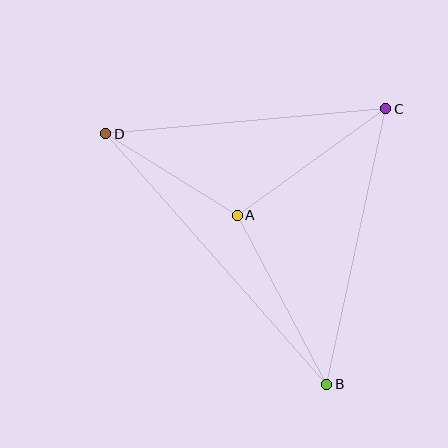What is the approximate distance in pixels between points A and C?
The distance between A and C is approximately 183 pixels.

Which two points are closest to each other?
Points A and D are closest to each other.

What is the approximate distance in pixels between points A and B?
The distance between A and B is approximately 191 pixels.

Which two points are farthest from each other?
Points B and D are farthest from each other.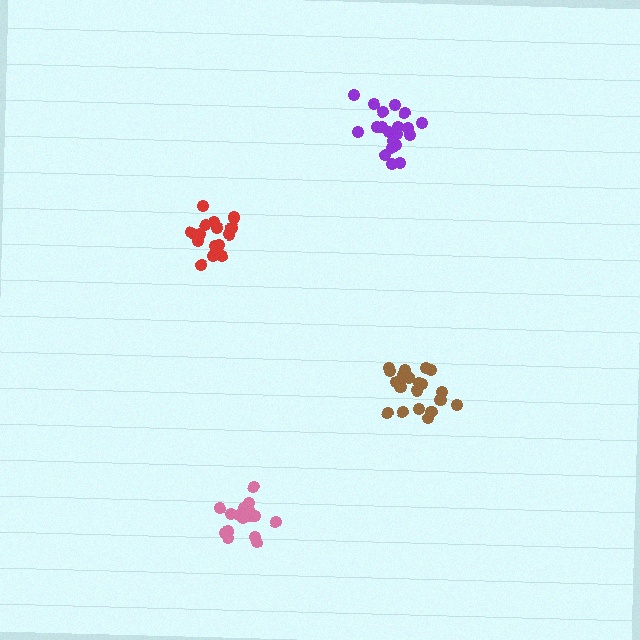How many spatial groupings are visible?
There are 4 spatial groupings.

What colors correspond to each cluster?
The clusters are colored: brown, red, pink, purple.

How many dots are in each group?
Group 1: 21 dots, Group 2: 16 dots, Group 3: 17 dots, Group 4: 20 dots (74 total).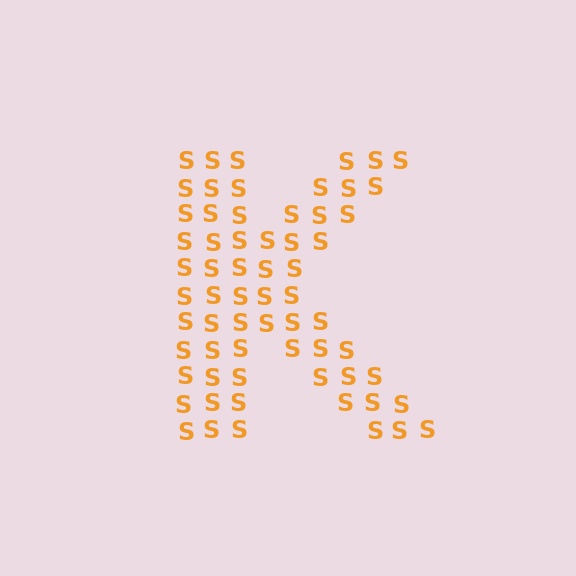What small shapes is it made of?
It is made of small letter S's.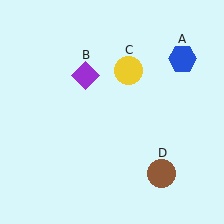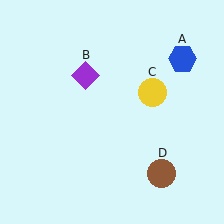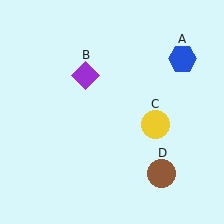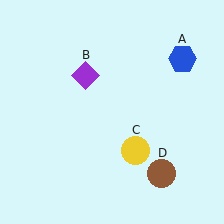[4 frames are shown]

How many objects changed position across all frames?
1 object changed position: yellow circle (object C).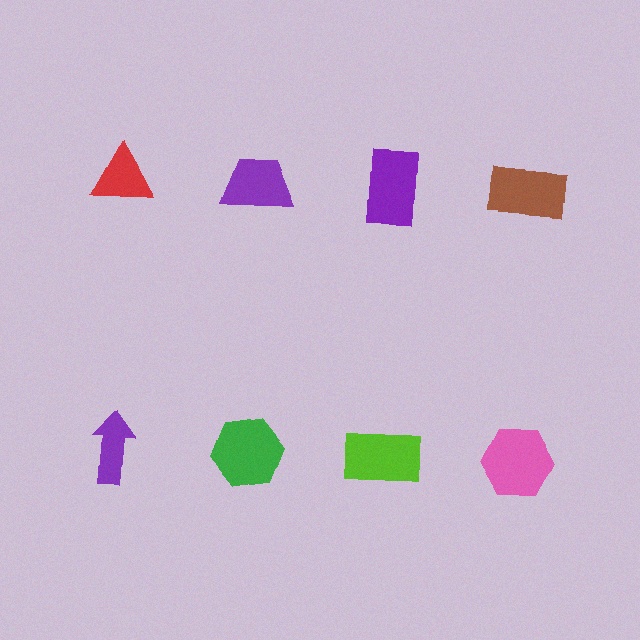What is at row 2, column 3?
A lime rectangle.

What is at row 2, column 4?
A pink hexagon.